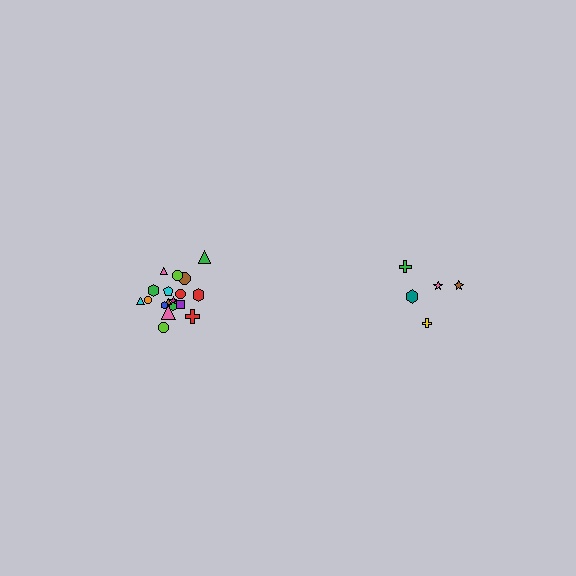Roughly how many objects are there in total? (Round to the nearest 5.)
Roughly 25 objects in total.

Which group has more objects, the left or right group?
The left group.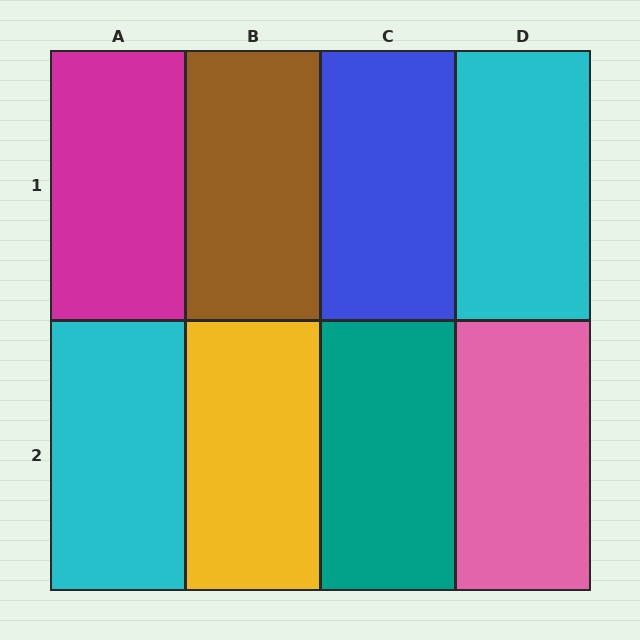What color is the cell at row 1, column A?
Magenta.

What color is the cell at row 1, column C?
Blue.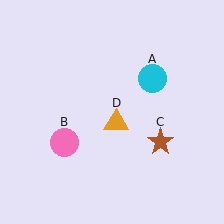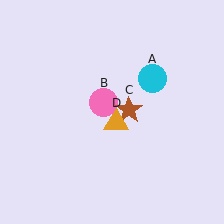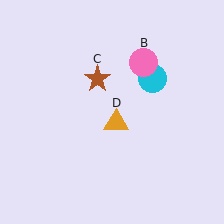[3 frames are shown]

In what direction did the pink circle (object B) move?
The pink circle (object B) moved up and to the right.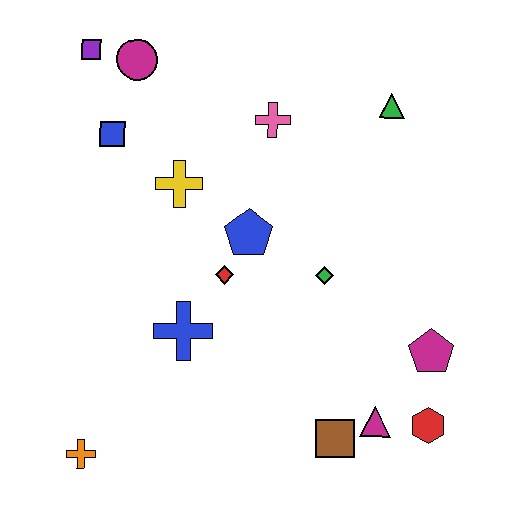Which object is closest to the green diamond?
The blue pentagon is closest to the green diamond.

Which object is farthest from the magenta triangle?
The purple square is farthest from the magenta triangle.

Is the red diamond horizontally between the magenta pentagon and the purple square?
Yes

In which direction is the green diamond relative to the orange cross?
The green diamond is to the right of the orange cross.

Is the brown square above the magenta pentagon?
No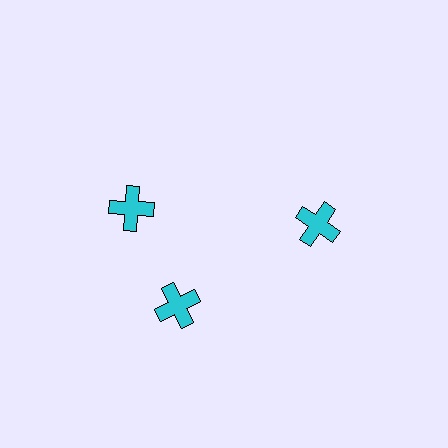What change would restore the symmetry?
The symmetry would be restored by rotating it back into even spacing with its neighbors so that all 3 crosses sit at equal angles and equal distance from the center.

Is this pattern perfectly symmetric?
No. The 3 cyan crosses are arranged in a ring, but one element near the 11 o'clock position is rotated out of alignment along the ring, breaking the 3-fold rotational symmetry.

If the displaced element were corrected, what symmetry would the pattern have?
It would have 3-fold rotational symmetry — the pattern would map onto itself every 120 degrees.